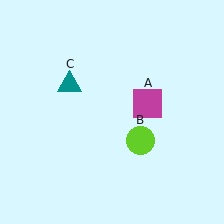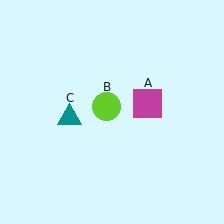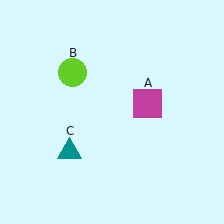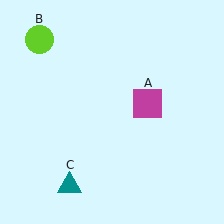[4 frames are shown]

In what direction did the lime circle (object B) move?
The lime circle (object B) moved up and to the left.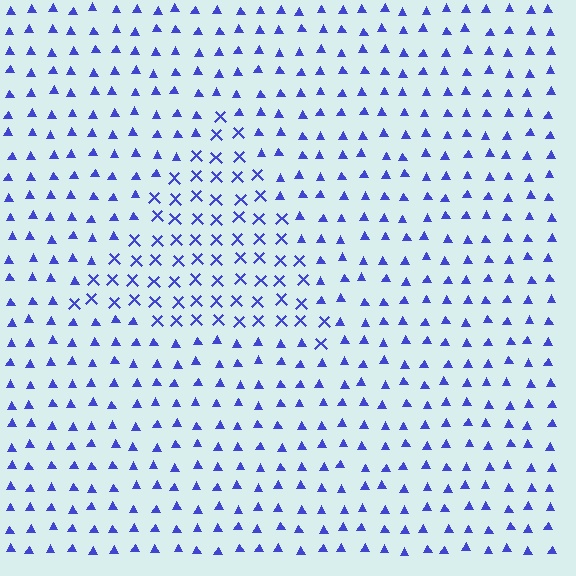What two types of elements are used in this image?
The image uses X marks inside the triangle region and triangles outside it.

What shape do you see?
I see a triangle.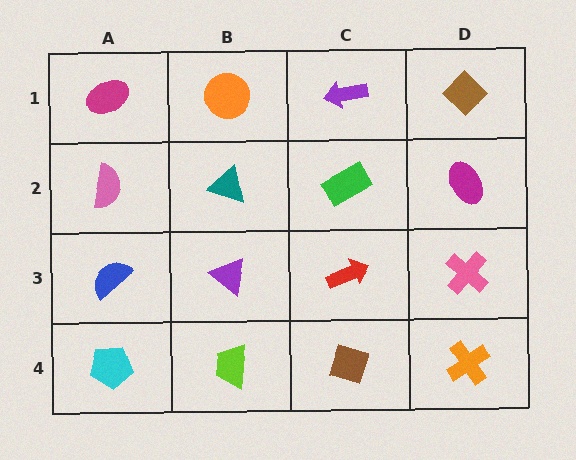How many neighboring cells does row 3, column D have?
3.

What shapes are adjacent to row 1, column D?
A magenta ellipse (row 2, column D), a purple arrow (row 1, column C).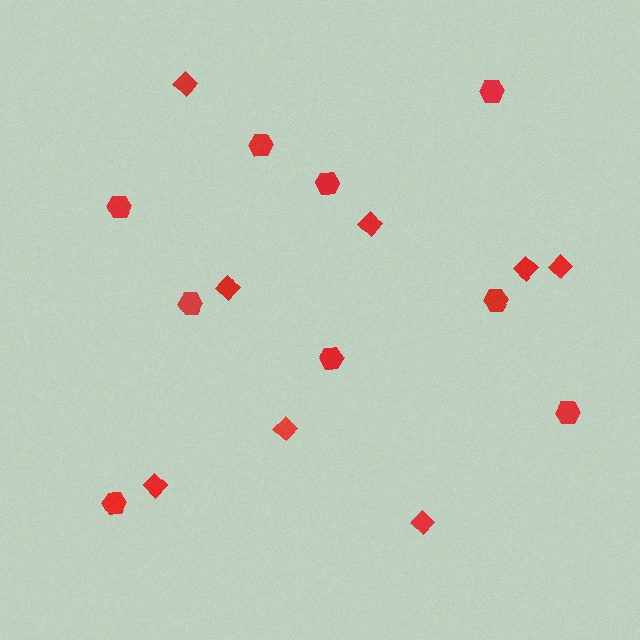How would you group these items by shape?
There are 2 groups: one group of hexagons (9) and one group of diamonds (8).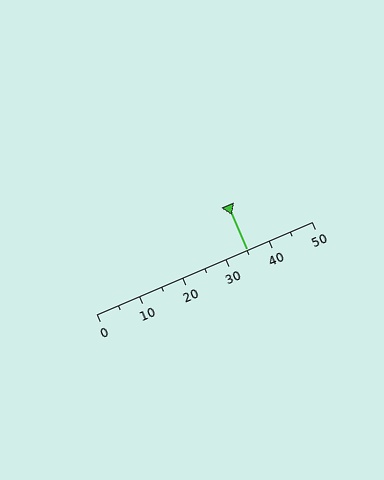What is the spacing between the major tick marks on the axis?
The major ticks are spaced 10 apart.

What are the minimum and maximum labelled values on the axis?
The axis runs from 0 to 50.